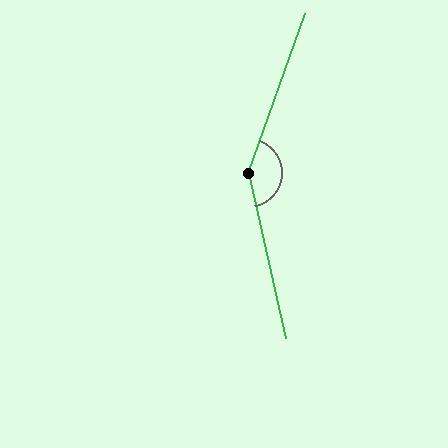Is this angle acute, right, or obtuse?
It is obtuse.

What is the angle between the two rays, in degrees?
Approximately 148 degrees.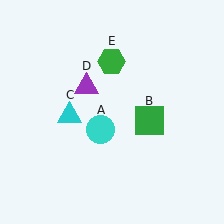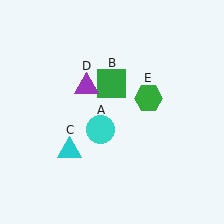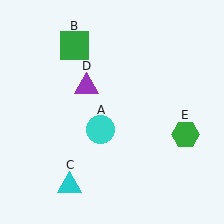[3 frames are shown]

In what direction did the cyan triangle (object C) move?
The cyan triangle (object C) moved down.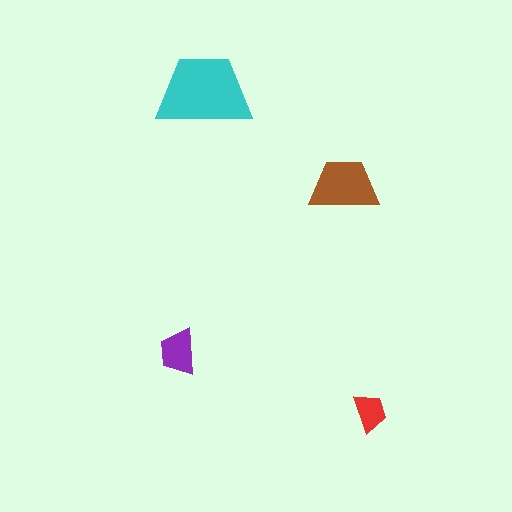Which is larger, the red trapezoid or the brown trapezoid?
The brown one.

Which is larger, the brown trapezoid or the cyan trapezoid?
The cyan one.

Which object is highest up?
The cyan trapezoid is topmost.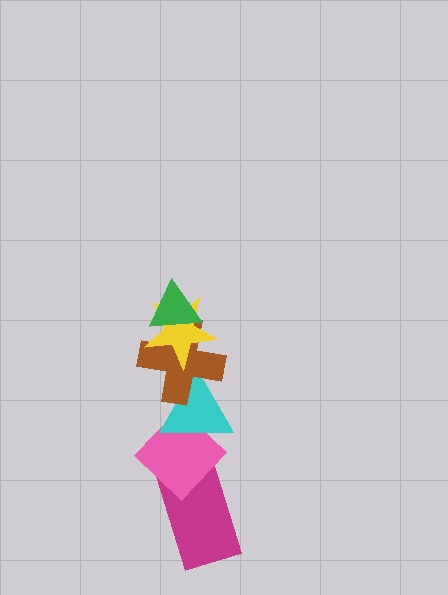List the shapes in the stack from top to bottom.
From top to bottom: the green triangle, the yellow star, the brown cross, the cyan triangle, the pink diamond, the magenta rectangle.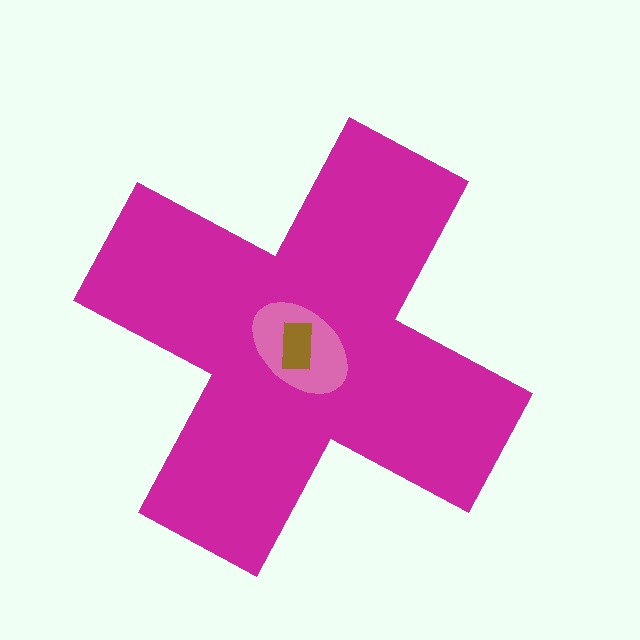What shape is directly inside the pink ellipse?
The brown rectangle.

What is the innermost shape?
The brown rectangle.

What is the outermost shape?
The magenta cross.